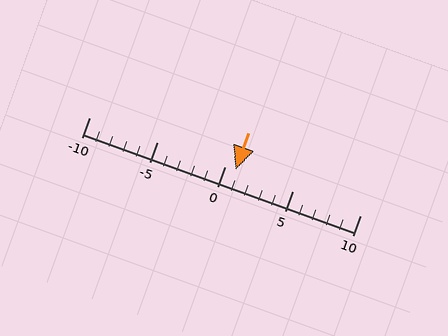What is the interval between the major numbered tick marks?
The major tick marks are spaced 5 units apart.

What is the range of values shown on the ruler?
The ruler shows values from -10 to 10.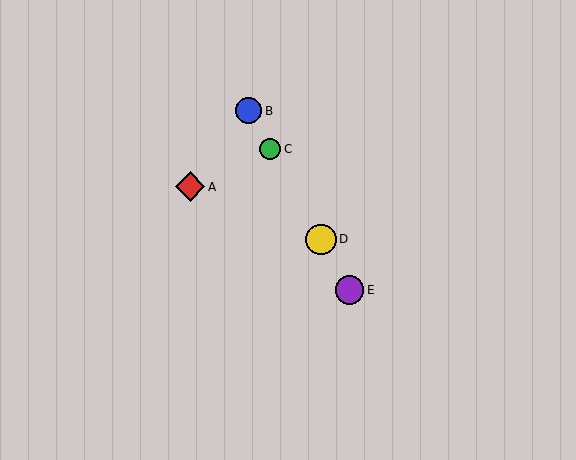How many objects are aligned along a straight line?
4 objects (B, C, D, E) are aligned along a straight line.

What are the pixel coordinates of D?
Object D is at (321, 240).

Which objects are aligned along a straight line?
Objects B, C, D, E are aligned along a straight line.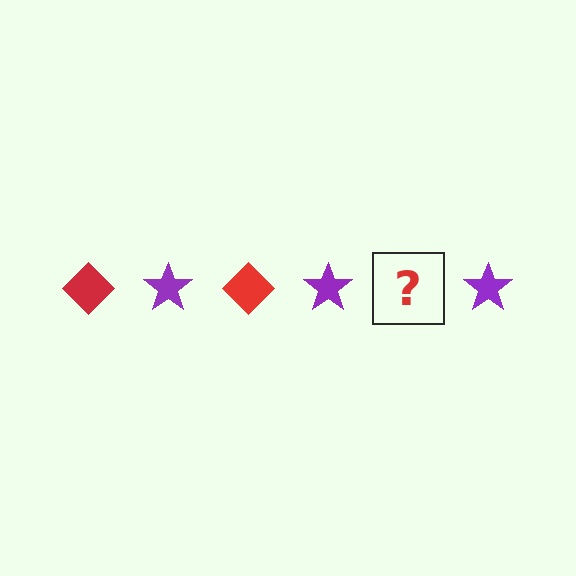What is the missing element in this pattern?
The missing element is a red diamond.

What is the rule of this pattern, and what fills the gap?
The rule is that the pattern alternates between red diamond and purple star. The gap should be filled with a red diamond.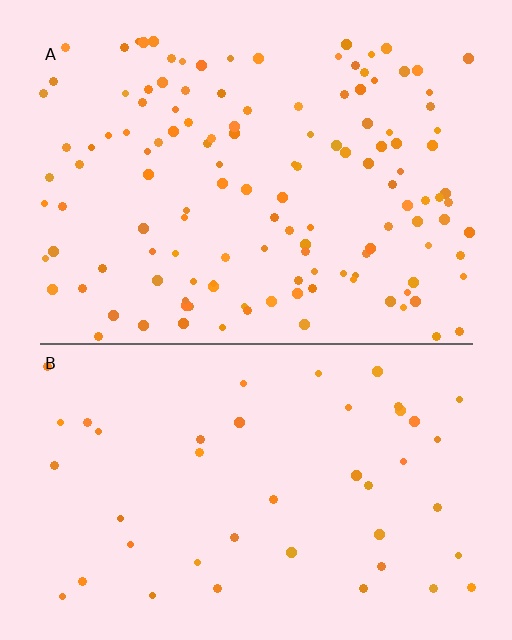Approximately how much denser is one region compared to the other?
Approximately 2.9× — region A over region B.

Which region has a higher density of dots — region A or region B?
A (the top).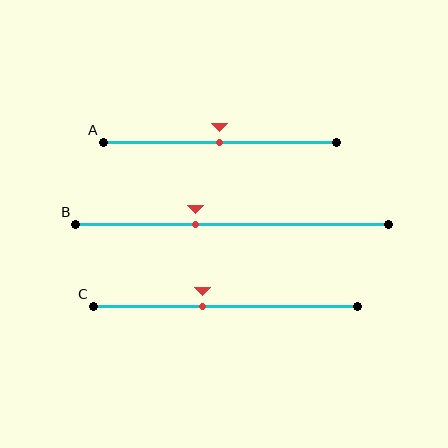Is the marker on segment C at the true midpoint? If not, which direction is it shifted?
No, the marker on segment C is shifted to the left by about 9% of the segment length.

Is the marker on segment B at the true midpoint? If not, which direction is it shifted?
No, the marker on segment B is shifted to the left by about 12% of the segment length.